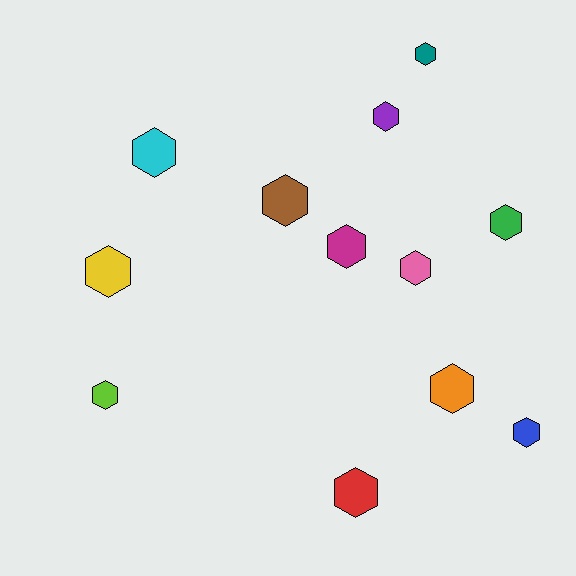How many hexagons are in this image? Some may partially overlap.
There are 12 hexagons.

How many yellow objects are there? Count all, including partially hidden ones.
There is 1 yellow object.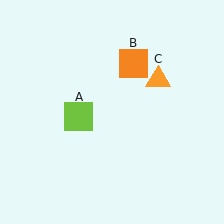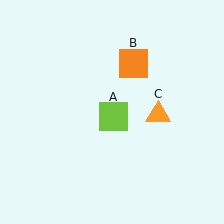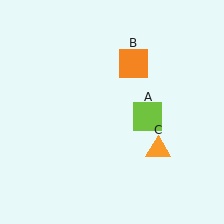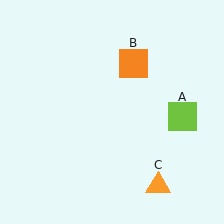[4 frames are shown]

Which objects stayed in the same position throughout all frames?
Orange square (object B) remained stationary.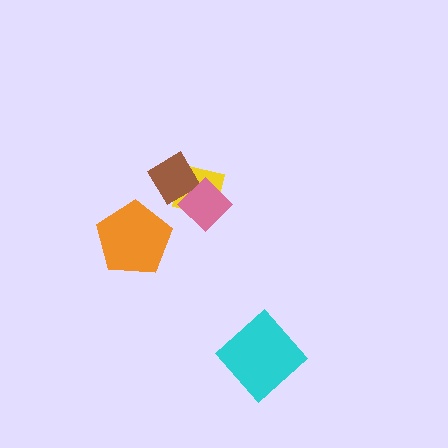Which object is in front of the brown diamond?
The pink diamond is in front of the brown diamond.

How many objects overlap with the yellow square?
2 objects overlap with the yellow square.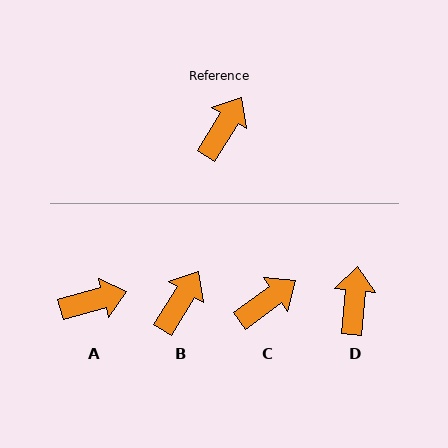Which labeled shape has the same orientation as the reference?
B.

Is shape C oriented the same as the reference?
No, it is off by about 22 degrees.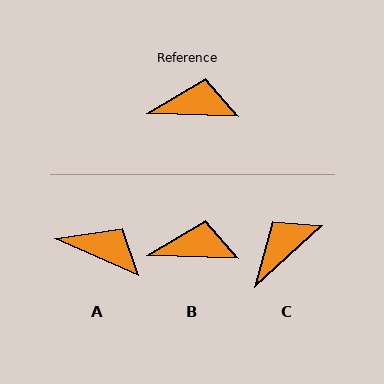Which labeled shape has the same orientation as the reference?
B.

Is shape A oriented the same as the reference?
No, it is off by about 22 degrees.